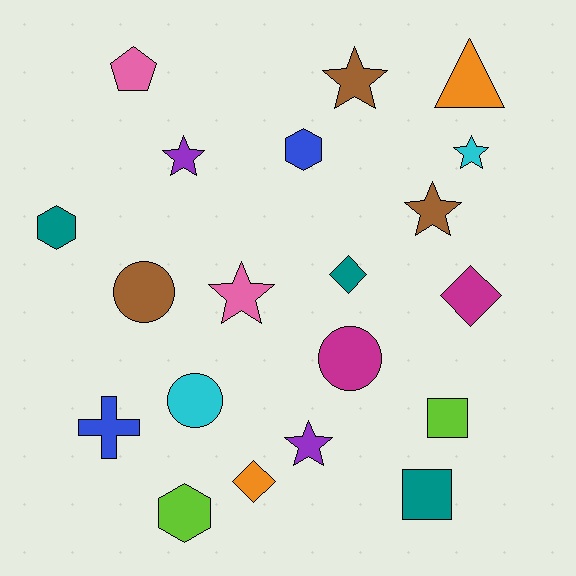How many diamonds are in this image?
There are 3 diamonds.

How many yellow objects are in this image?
There are no yellow objects.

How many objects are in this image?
There are 20 objects.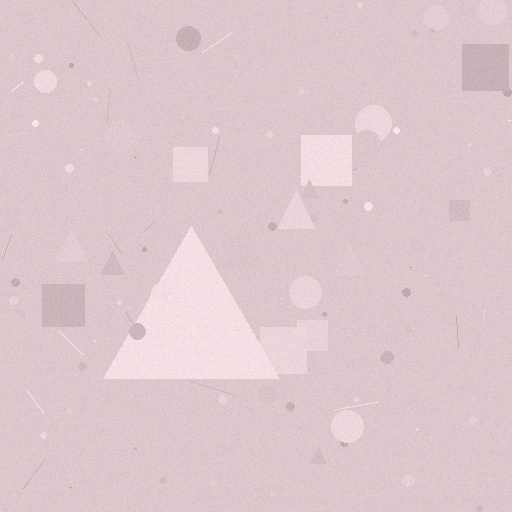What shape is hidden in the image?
A triangle is hidden in the image.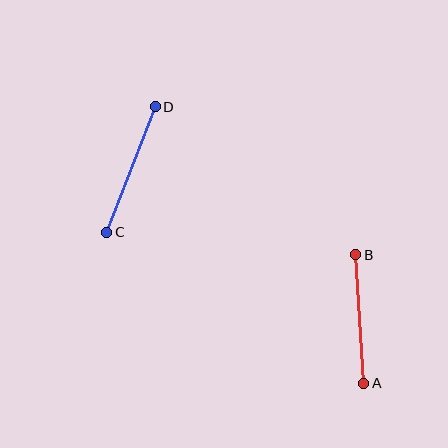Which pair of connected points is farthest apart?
Points C and D are farthest apart.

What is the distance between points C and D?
The distance is approximately 135 pixels.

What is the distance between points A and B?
The distance is approximately 129 pixels.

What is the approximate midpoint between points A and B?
The midpoint is at approximately (360, 319) pixels.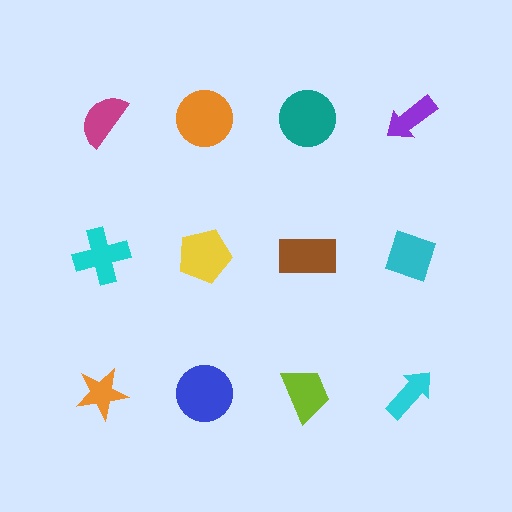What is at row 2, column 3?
A brown rectangle.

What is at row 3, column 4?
A cyan arrow.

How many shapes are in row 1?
4 shapes.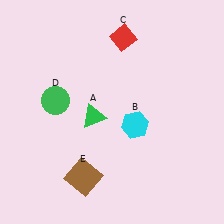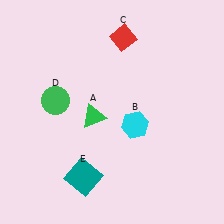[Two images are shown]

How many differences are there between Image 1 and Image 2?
There is 1 difference between the two images.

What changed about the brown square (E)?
In Image 1, E is brown. In Image 2, it changed to teal.